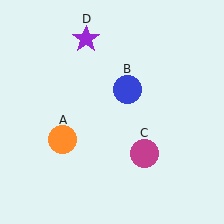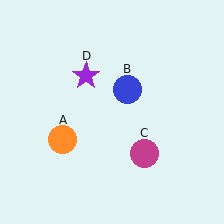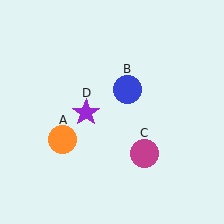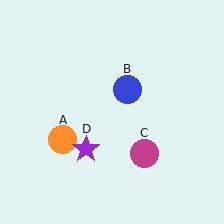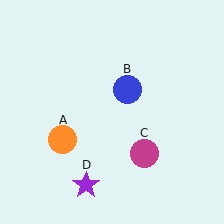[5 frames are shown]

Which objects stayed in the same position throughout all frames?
Orange circle (object A) and blue circle (object B) and magenta circle (object C) remained stationary.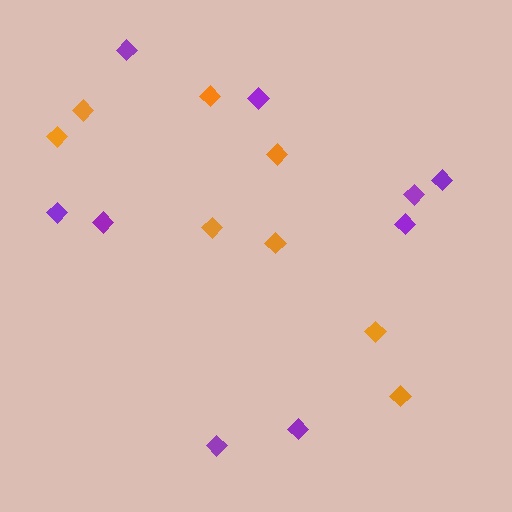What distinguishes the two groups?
There are 2 groups: one group of purple diamonds (9) and one group of orange diamonds (8).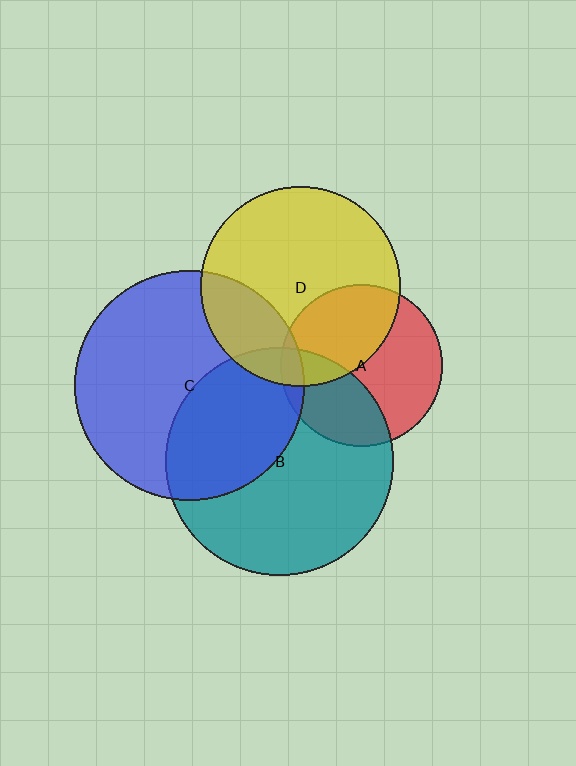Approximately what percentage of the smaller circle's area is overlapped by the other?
Approximately 40%.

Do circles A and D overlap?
Yes.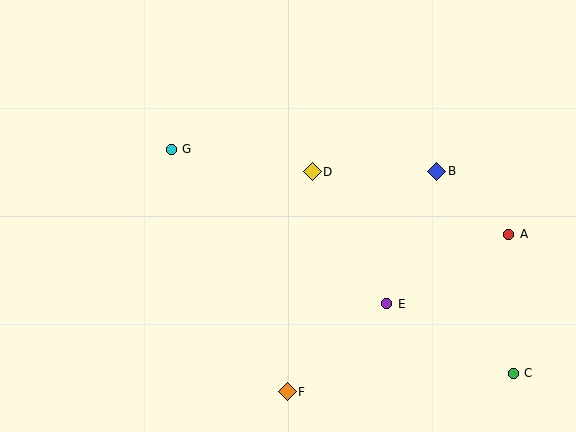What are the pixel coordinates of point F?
Point F is at (287, 392).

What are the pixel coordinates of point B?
Point B is at (437, 171).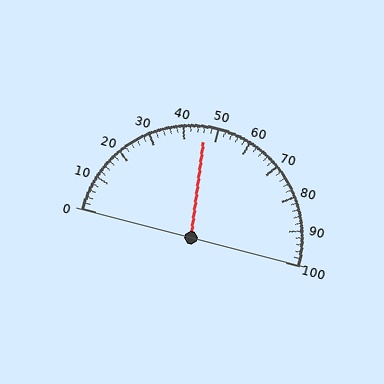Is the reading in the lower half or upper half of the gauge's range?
The reading is in the lower half of the range (0 to 100).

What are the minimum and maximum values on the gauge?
The gauge ranges from 0 to 100.